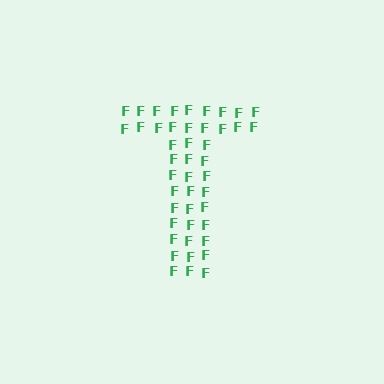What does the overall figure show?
The overall figure shows the letter T.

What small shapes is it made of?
It is made of small letter F's.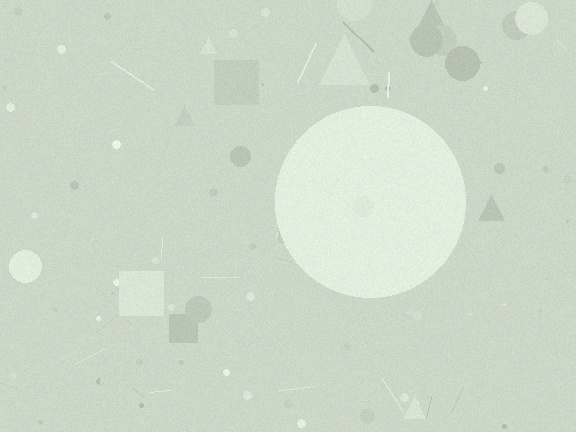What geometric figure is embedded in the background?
A circle is embedded in the background.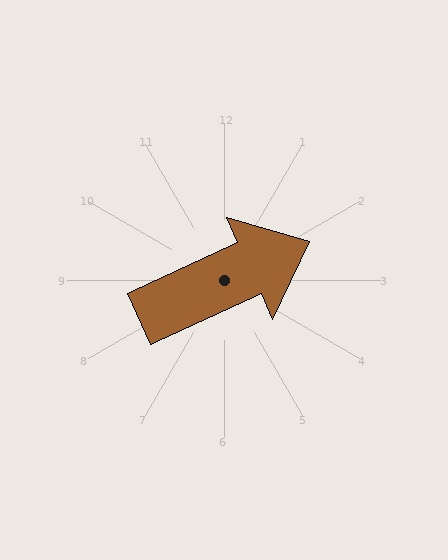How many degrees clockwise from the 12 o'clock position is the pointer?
Approximately 65 degrees.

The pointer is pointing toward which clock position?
Roughly 2 o'clock.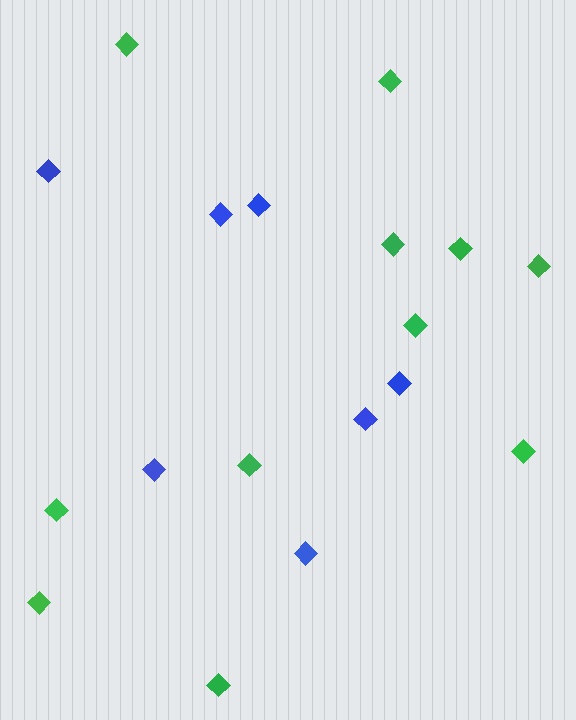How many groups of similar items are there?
There are 2 groups: one group of green diamonds (11) and one group of blue diamonds (7).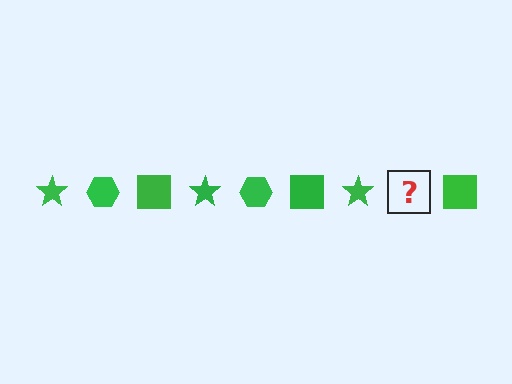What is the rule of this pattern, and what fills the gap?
The rule is that the pattern cycles through star, hexagon, square shapes in green. The gap should be filled with a green hexagon.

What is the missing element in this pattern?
The missing element is a green hexagon.